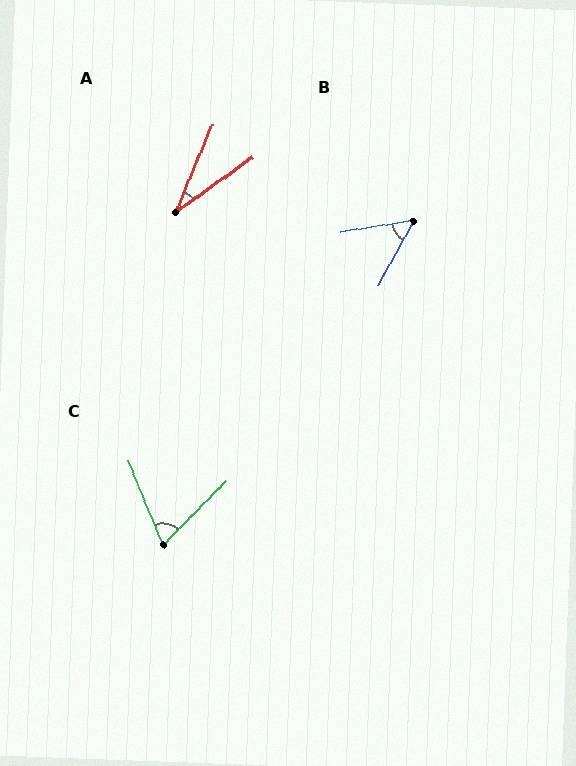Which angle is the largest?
C, at approximately 67 degrees.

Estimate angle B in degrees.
Approximately 52 degrees.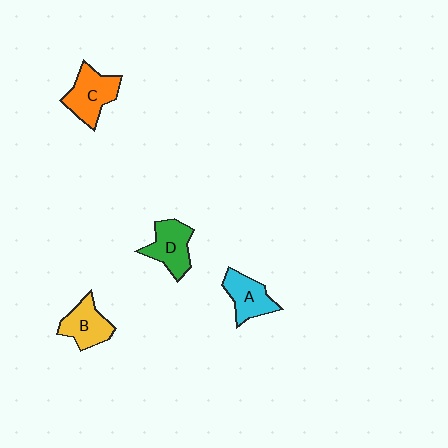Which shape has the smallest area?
Shape A (cyan).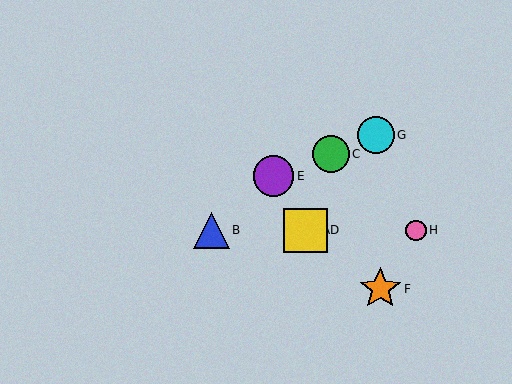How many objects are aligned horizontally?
4 objects (A, B, D, H) are aligned horizontally.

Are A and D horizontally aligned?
Yes, both are at y≈230.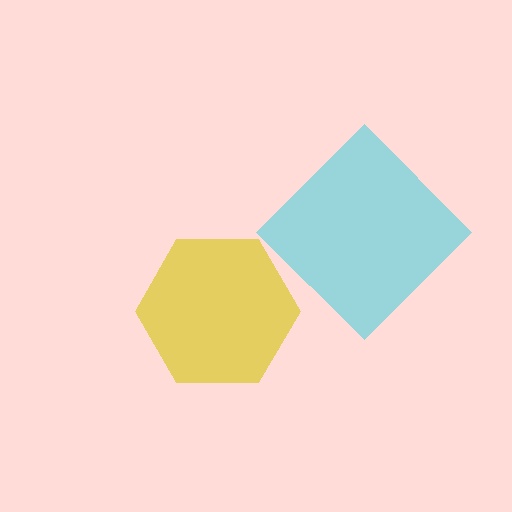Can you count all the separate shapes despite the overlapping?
Yes, there are 2 separate shapes.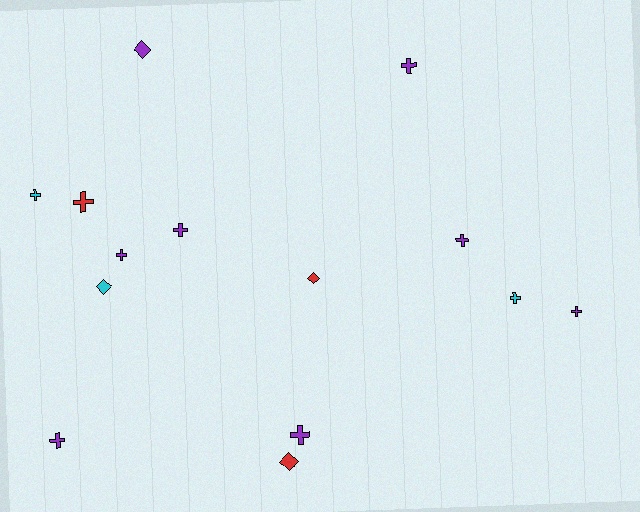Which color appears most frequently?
Purple, with 8 objects.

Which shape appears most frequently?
Cross, with 10 objects.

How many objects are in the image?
There are 14 objects.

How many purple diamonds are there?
There is 1 purple diamond.